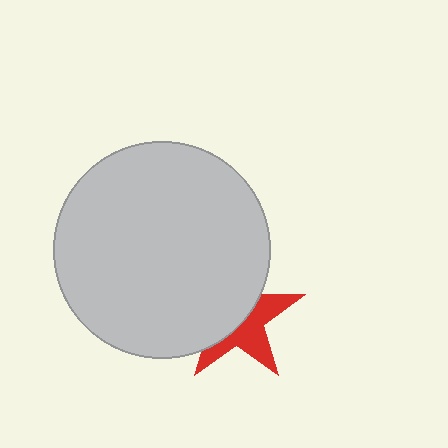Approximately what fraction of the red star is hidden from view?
Roughly 55% of the red star is hidden behind the light gray circle.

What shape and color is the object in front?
The object in front is a light gray circle.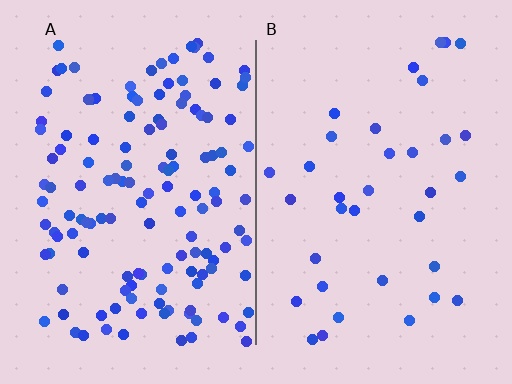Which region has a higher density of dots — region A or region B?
A (the left).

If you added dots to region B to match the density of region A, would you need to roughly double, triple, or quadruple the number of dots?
Approximately quadruple.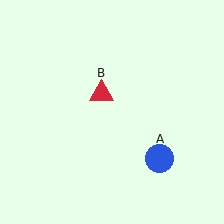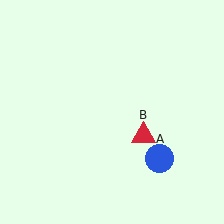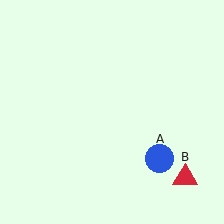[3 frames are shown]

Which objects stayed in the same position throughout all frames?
Blue circle (object A) remained stationary.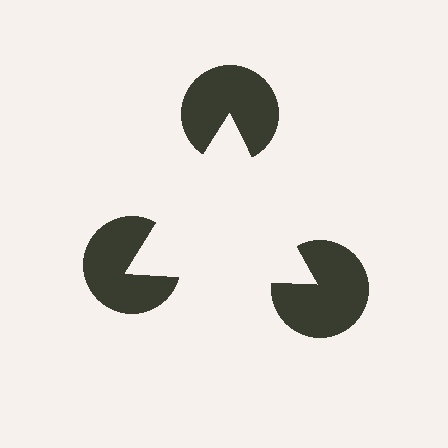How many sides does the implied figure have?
3 sides.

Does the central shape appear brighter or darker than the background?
It typically appears slightly brighter than the background, even though no actual brightness change is drawn.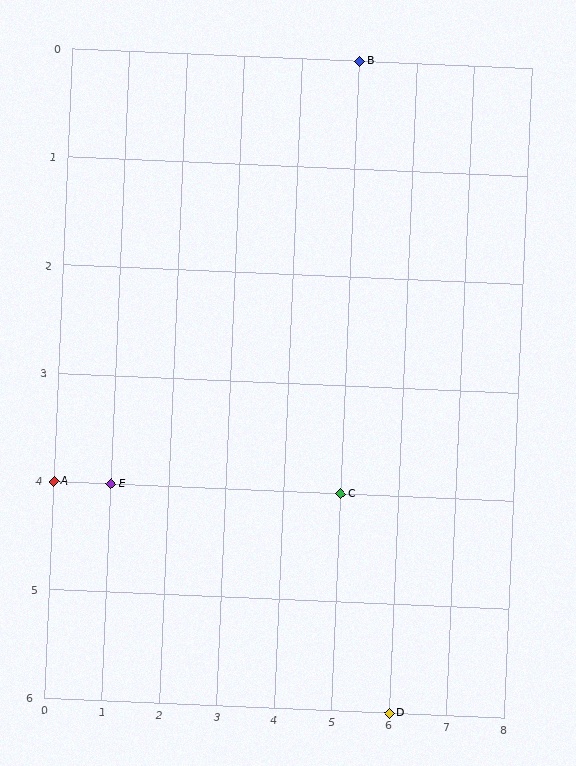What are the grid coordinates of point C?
Point C is at grid coordinates (5, 4).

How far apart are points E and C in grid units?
Points E and C are 4 columns apart.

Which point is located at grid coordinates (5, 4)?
Point C is at (5, 4).